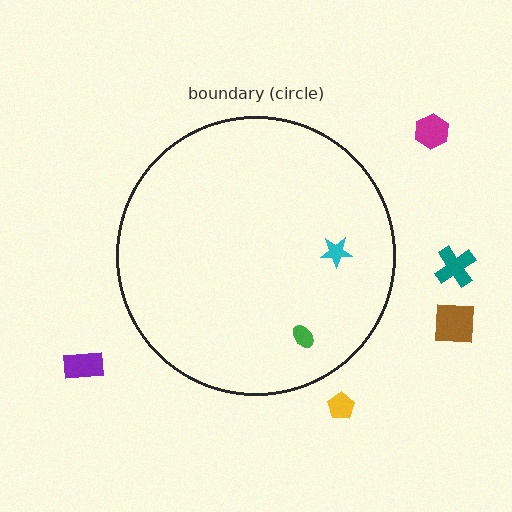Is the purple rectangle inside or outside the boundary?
Outside.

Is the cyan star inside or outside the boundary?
Inside.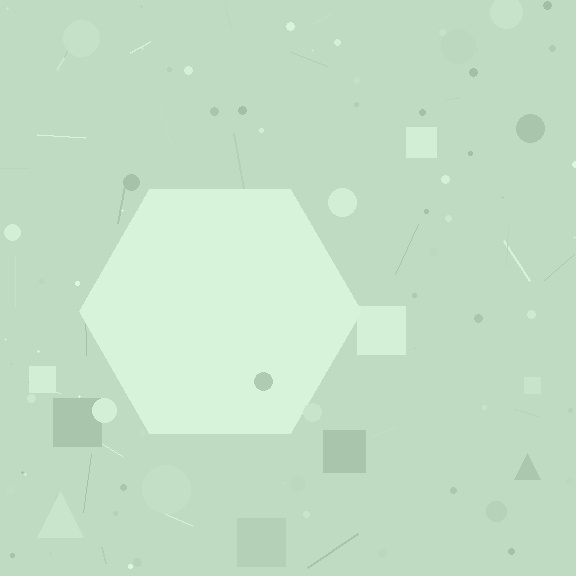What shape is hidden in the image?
A hexagon is hidden in the image.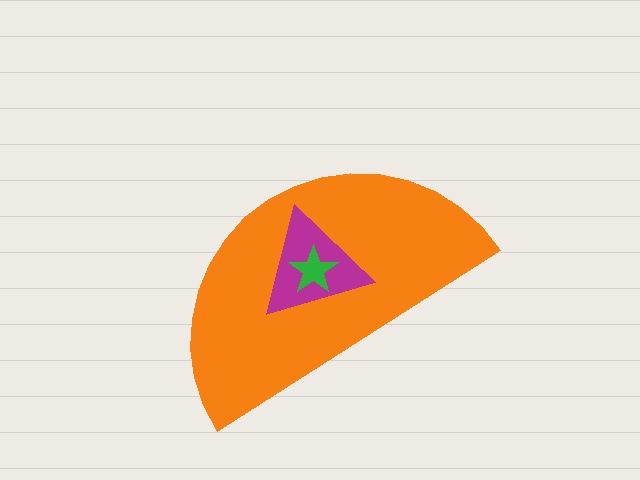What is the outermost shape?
The orange semicircle.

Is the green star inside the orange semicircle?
Yes.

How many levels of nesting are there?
3.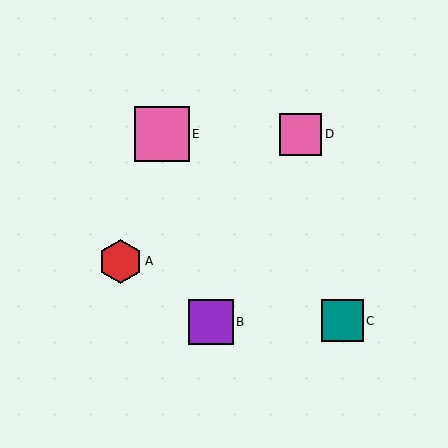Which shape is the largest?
The pink square (labeled E) is the largest.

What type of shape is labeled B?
Shape B is a purple square.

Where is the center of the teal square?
The center of the teal square is at (342, 321).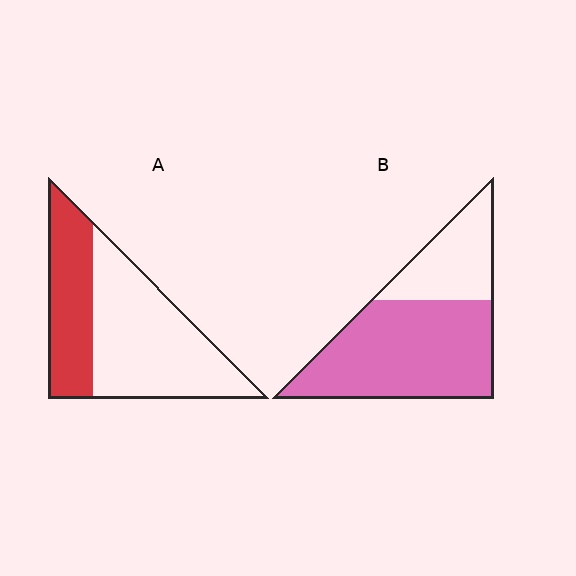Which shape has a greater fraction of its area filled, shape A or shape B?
Shape B.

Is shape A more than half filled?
No.